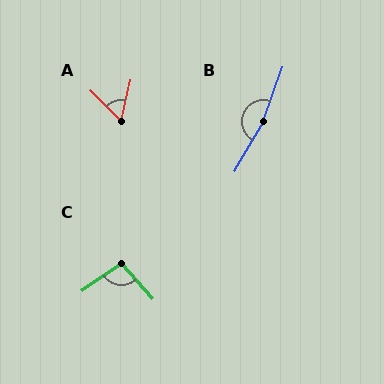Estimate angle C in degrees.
Approximately 97 degrees.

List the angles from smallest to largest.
A (58°), C (97°), B (170°).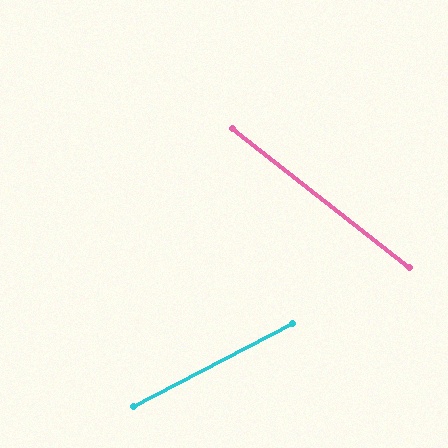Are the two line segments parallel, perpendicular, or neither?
Neither parallel nor perpendicular — they differ by about 66°.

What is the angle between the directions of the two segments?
Approximately 66 degrees.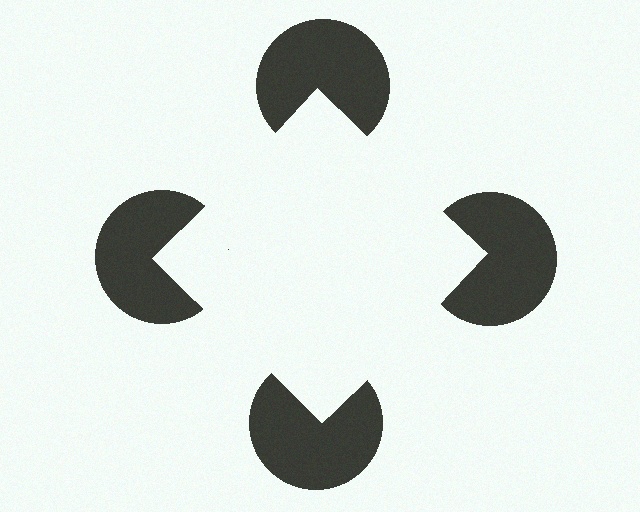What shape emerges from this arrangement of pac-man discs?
An illusory square — its edges are inferred from the aligned wedge cuts in the pac-man discs, not physically drawn.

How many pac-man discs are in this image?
There are 4 — one at each vertex of the illusory square.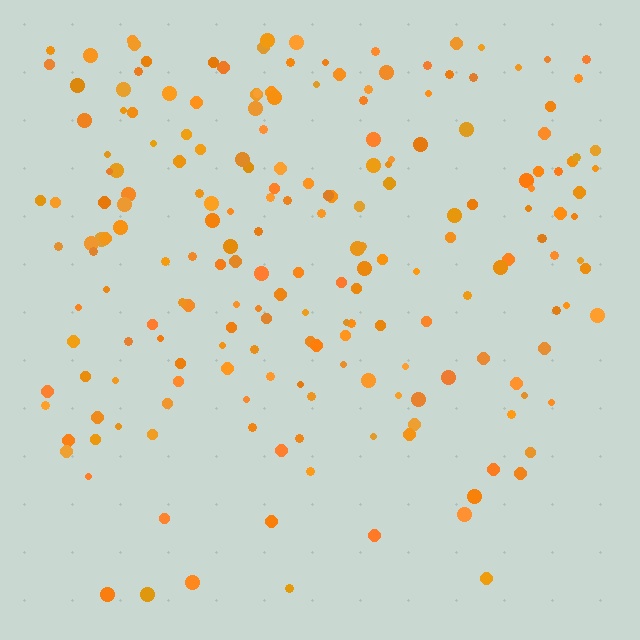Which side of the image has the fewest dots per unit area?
The bottom.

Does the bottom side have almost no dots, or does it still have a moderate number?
Still a moderate number, just noticeably fewer than the top.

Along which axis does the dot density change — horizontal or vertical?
Vertical.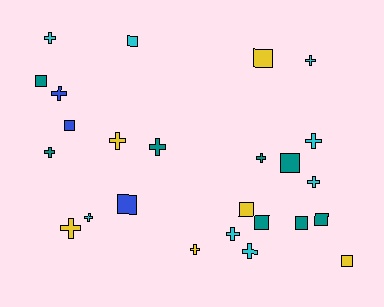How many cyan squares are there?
There is 1 cyan square.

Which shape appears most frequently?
Cross, with 14 objects.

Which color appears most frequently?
Teal, with 8 objects.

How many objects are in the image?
There are 25 objects.